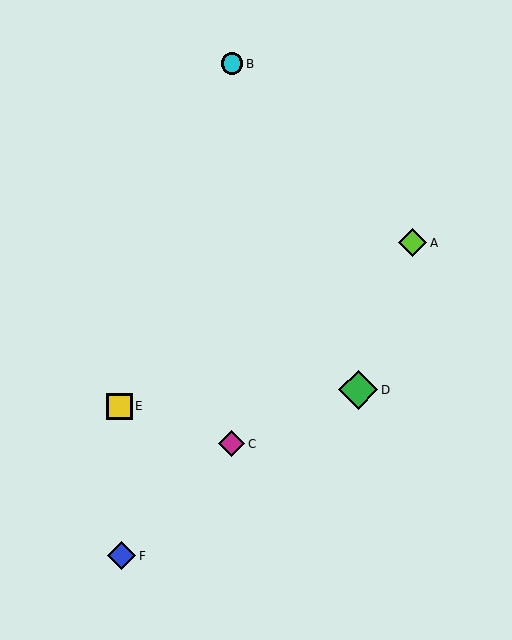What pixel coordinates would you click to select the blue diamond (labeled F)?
Click at (122, 556) to select the blue diamond F.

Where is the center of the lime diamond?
The center of the lime diamond is at (412, 243).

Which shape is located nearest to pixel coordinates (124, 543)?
The blue diamond (labeled F) at (122, 556) is nearest to that location.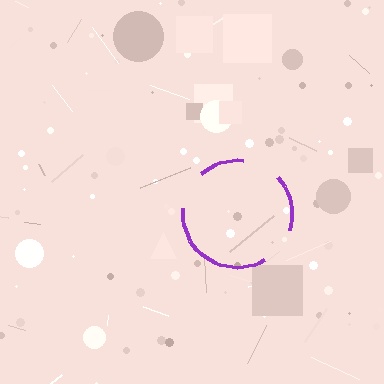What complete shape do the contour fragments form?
The contour fragments form a circle.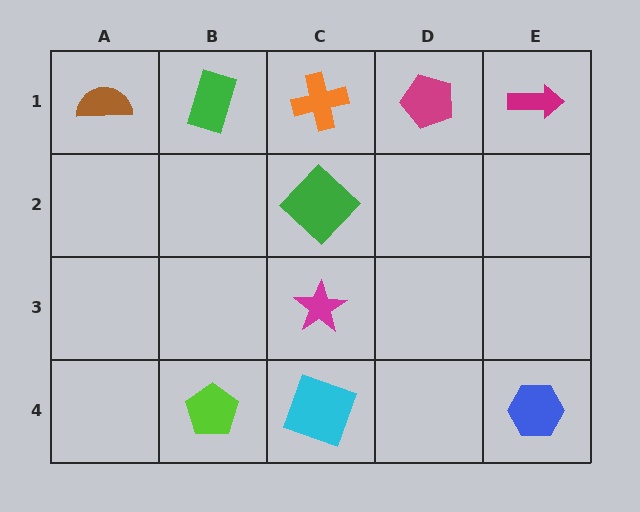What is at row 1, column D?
A magenta pentagon.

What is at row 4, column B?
A lime pentagon.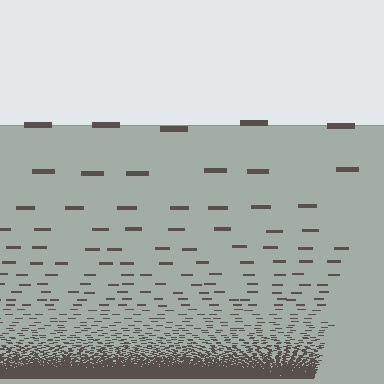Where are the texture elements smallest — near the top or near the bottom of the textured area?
Near the bottom.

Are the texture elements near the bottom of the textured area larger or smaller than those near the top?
Smaller. The gradient is inverted — elements near the bottom are smaller and denser.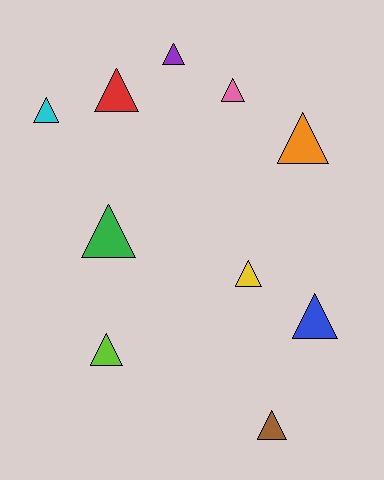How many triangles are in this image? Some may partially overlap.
There are 10 triangles.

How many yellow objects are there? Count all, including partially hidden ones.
There is 1 yellow object.